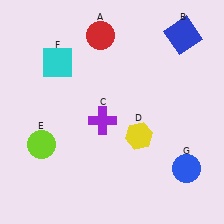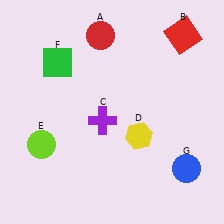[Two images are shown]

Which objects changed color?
B changed from blue to red. F changed from cyan to green.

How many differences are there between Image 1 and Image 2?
There are 2 differences between the two images.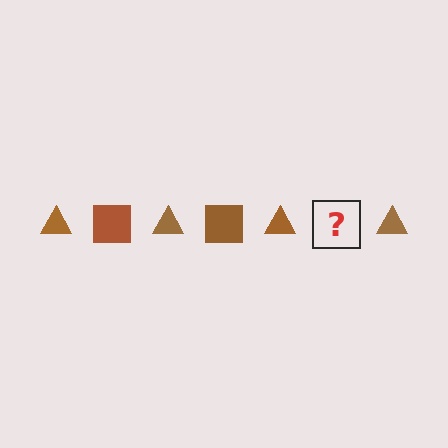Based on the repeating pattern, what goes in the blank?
The blank should be a brown square.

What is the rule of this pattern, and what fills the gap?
The rule is that the pattern cycles through triangle, square shapes in brown. The gap should be filled with a brown square.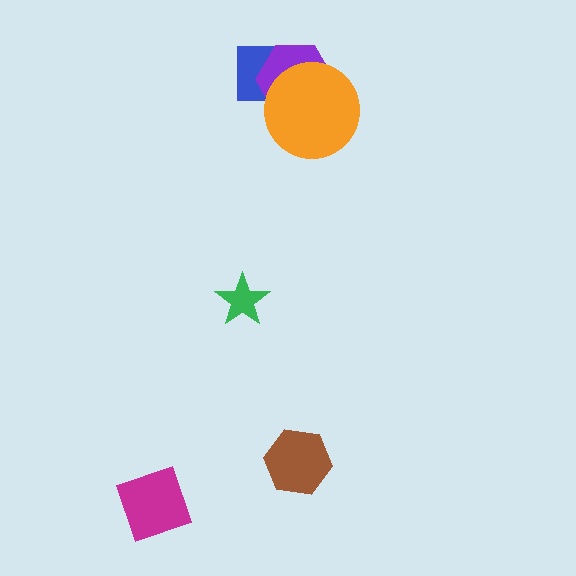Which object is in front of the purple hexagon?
The orange circle is in front of the purple hexagon.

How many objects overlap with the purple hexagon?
2 objects overlap with the purple hexagon.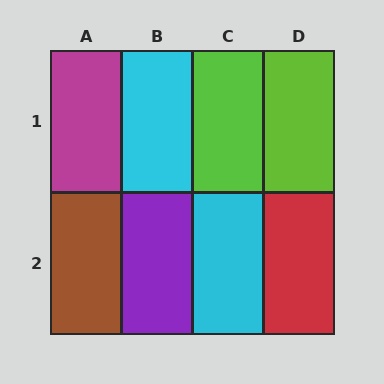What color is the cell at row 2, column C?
Cyan.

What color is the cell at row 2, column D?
Red.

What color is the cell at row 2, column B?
Purple.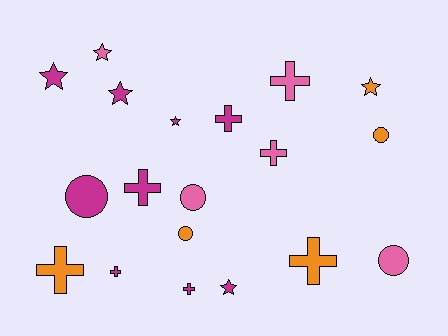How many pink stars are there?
There is 1 pink star.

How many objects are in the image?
There are 19 objects.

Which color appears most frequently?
Magenta, with 9 objects.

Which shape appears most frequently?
Cross, with 8 objects.